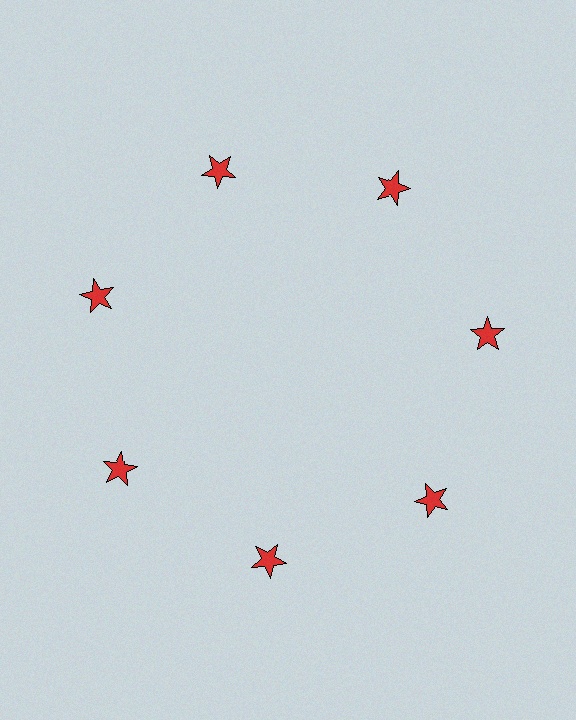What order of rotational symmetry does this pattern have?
This pattern has 7-fold rotational symmetry.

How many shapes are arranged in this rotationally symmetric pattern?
There are 7 shapes, arranged in 7 groups of 1.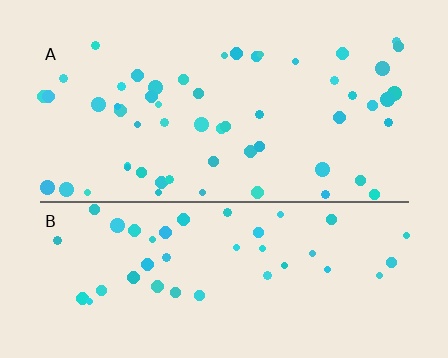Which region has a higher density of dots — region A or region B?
A (the top).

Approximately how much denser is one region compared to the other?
Approximately 1.3× — region A over region B.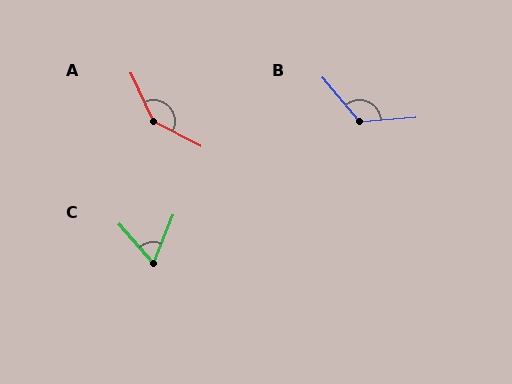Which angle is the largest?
A, at approximately 143 degrees.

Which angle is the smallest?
C, at approximately 63 degrees.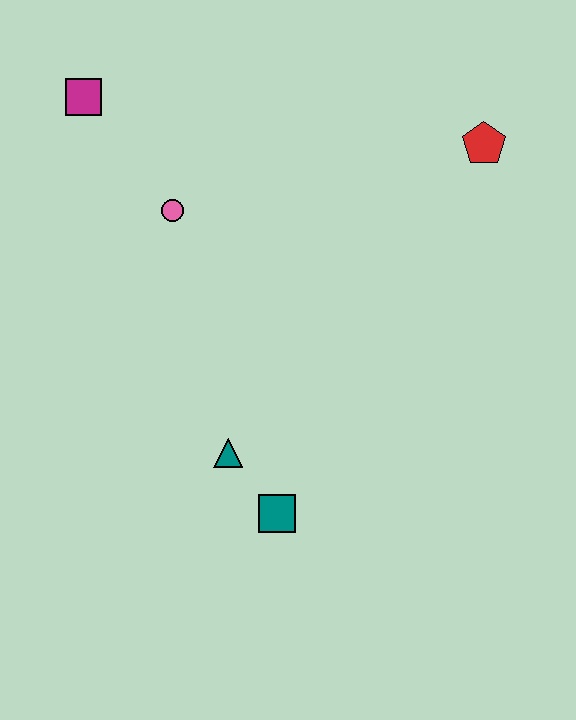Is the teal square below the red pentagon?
Yes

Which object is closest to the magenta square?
The pink circle is closest to the magenta square.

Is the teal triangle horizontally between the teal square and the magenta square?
Yes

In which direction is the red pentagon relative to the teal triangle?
The red pentagon is above the teal triangle.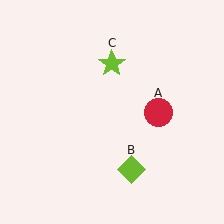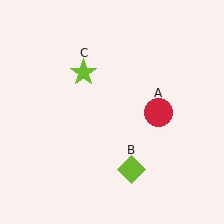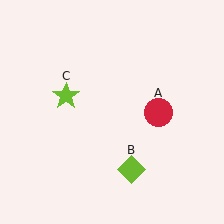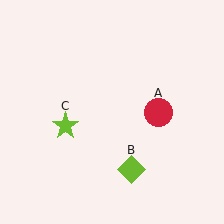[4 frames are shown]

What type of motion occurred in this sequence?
The lime star (object C) rotated counterclockwise around the center of the scene.